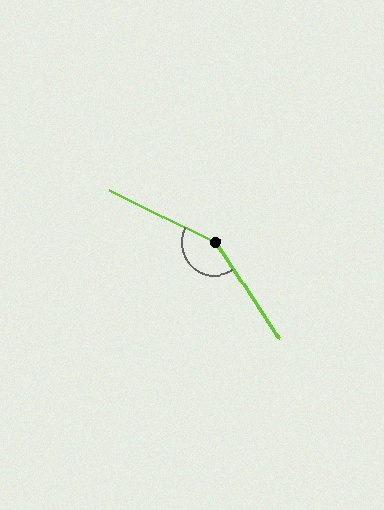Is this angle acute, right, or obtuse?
It is obtuse.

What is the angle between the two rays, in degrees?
Approximately 149 degrees.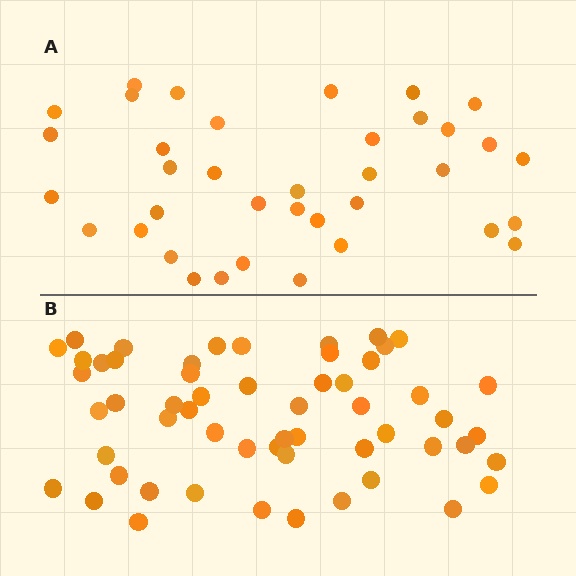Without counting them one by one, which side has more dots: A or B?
Region B (the bottom region) has more dots.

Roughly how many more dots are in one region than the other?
Region B has approximately 20 more dots than region A.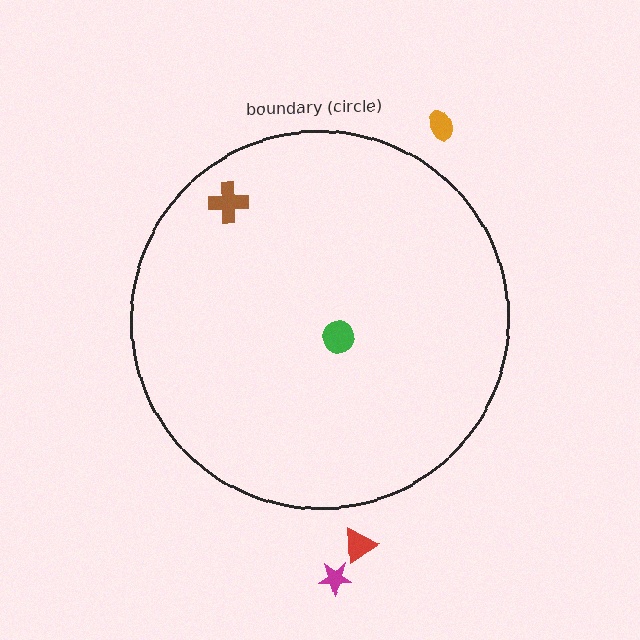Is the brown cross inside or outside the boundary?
Inside.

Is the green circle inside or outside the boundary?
Inside.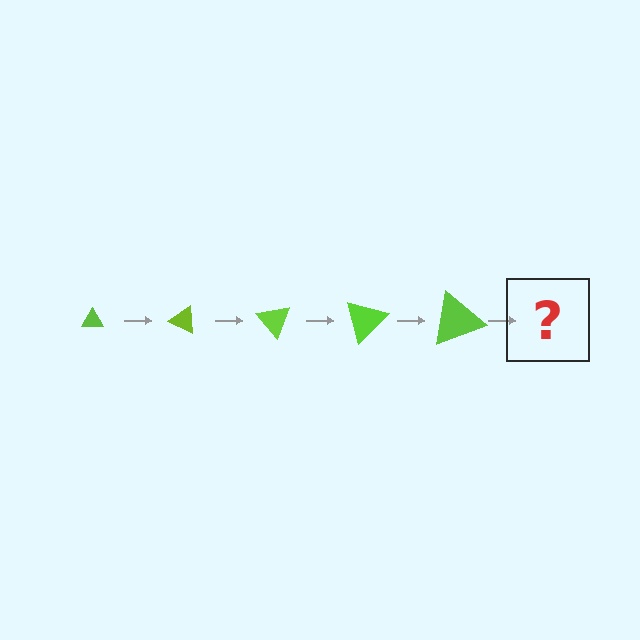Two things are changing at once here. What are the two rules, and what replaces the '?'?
The two rules are that the triangle grows larger each step and it rotates 25 degrees each step. The '?' should be a triangle, larger than the previous one and rotated 125 degrees from the start.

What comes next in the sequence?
The next element should be a triangle, larger than the previous one and rotated 125 degrees from the start.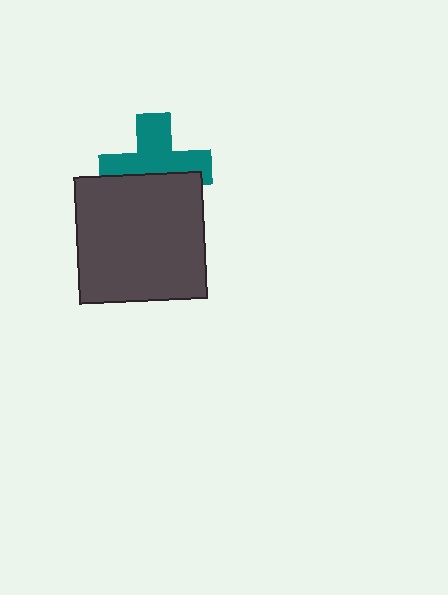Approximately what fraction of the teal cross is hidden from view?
Roughly 43% of the teal cross is hidden behind the dark gray square.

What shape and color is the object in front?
The object in front is a dark gray square.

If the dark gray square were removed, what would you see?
You would see the complete teal cross.